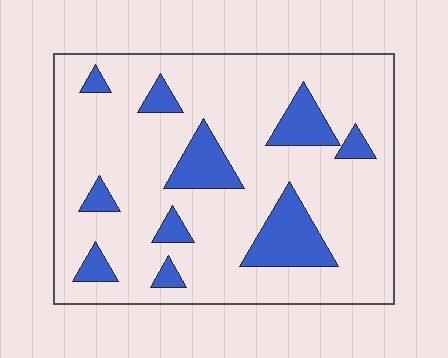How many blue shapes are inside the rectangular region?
10.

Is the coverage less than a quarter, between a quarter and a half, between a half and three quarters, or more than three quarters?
Less than a quarter.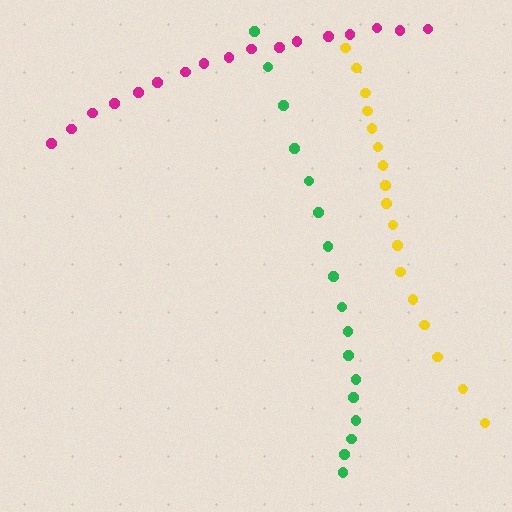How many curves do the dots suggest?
There are 3 distinct paths.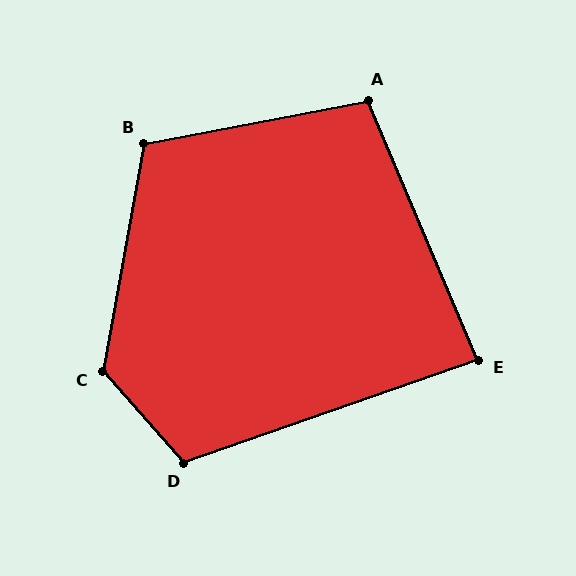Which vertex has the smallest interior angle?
E, at approximately 86 degrees.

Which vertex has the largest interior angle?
C, at approximately 128 degrees.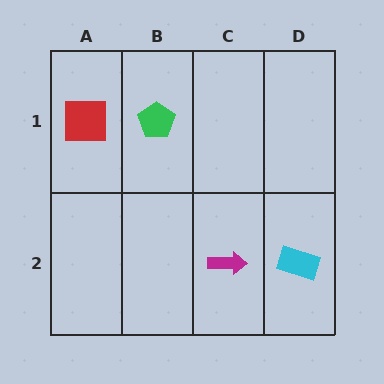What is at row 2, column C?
A magenta arrow.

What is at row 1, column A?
A red square.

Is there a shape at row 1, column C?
No, that cell is empty.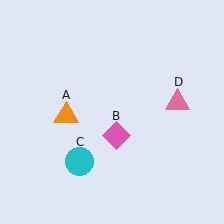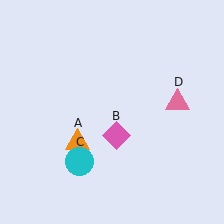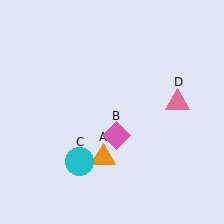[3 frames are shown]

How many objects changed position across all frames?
1 object changed position: orange triangle (object A).